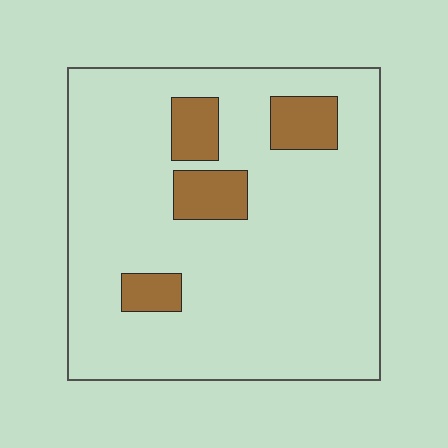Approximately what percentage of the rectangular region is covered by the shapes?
Approximately 15%.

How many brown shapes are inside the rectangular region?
4.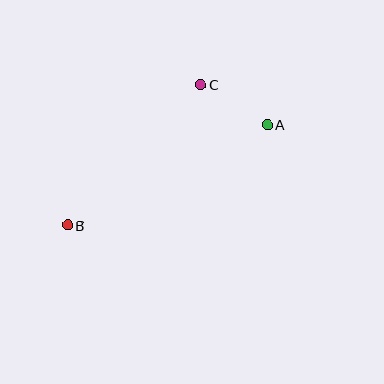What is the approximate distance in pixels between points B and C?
The distance between B and C is approximately 193 pixels.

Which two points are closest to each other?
Points A and C are closest to each other.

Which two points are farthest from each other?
Points A and B are farthest from each other.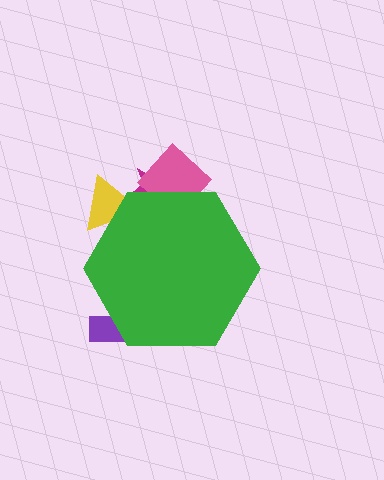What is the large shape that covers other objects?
A green hexagon.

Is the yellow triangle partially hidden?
Yes, the yellow triangle is partially hidden behind the green hexagon.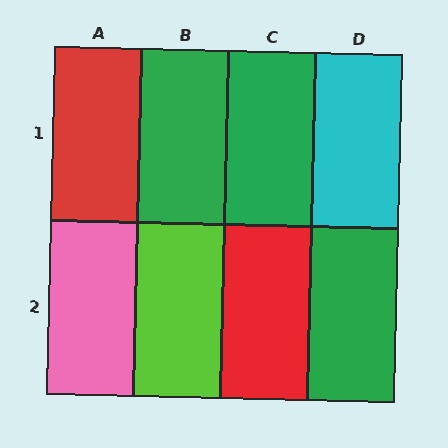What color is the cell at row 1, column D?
Cyan.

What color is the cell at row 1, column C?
Green.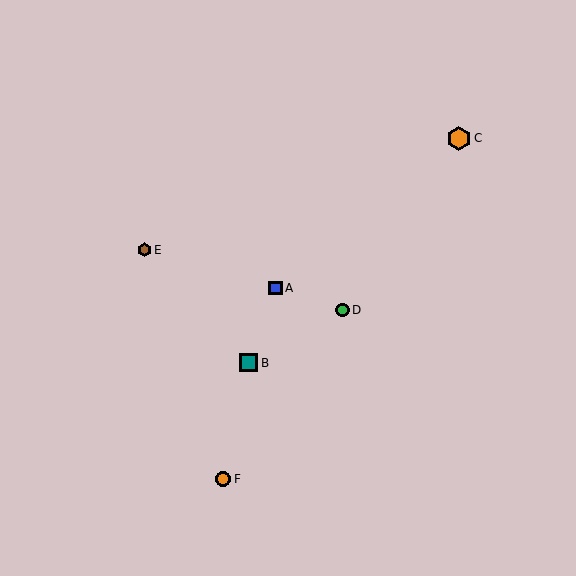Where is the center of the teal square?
The center of the teal square is at (248, 363).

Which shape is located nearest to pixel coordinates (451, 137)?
The orange hexagon (labeled C) at (459, 138) is nearest to that location.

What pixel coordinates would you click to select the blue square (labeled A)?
Click at (276, 288) to select the blue square A.